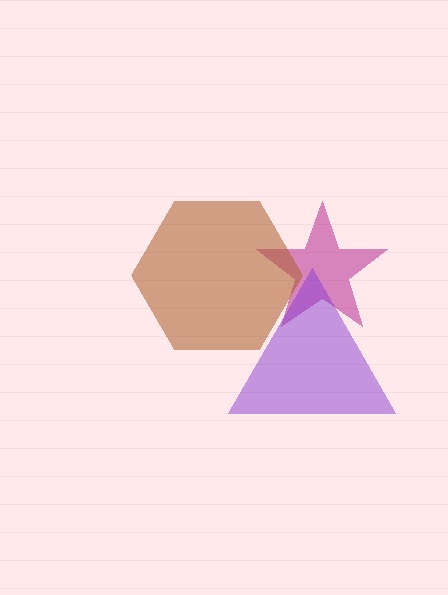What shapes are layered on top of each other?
The layered shapes are: a magenta star, a brown hexagon, a purple triangle.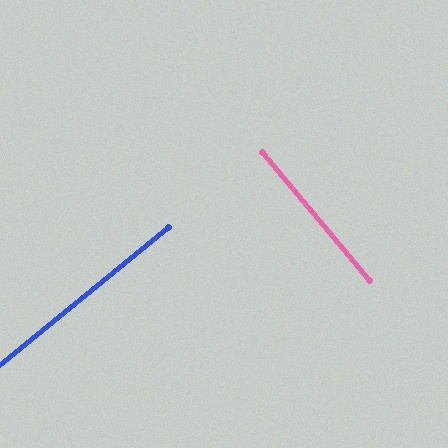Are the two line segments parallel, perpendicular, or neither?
Perpendicular — they meet at approximately 89°.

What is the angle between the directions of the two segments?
Approximately 89 degrees.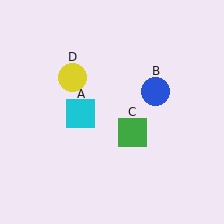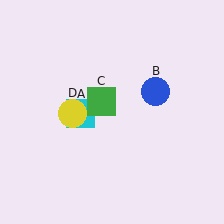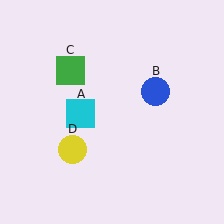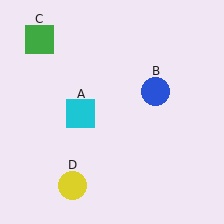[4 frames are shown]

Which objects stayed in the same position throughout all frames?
Cyan square (object A) and blue circle (object B) remained stationary.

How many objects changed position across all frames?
2 objects changed position: green square (object C), yellow circle (object D).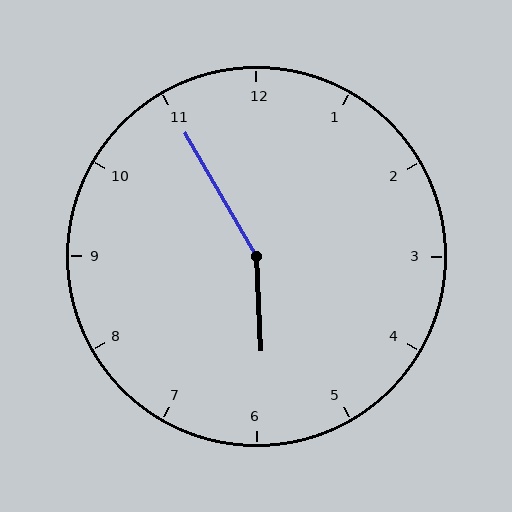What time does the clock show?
5:55.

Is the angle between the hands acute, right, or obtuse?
It is obtuse.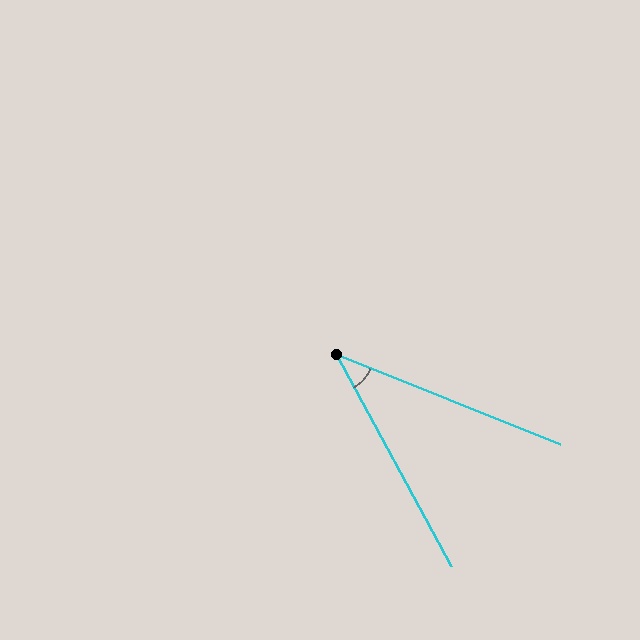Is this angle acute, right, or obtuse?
It is acute.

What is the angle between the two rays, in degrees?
Approximately 40 degrees.